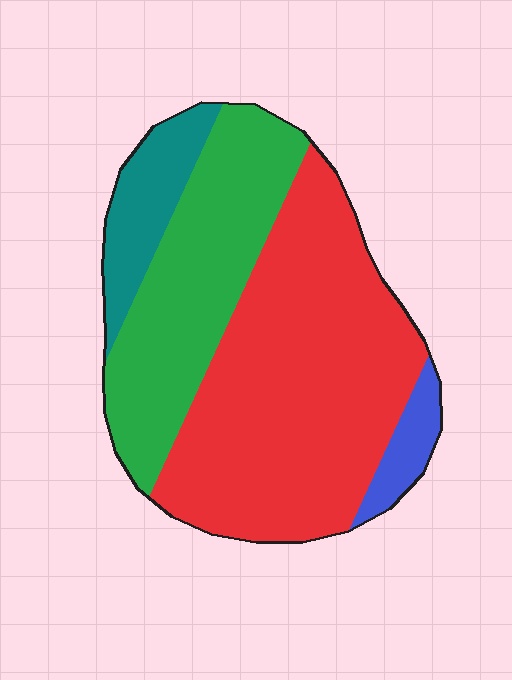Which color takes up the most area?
Red, at roughly 55%.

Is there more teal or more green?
Green.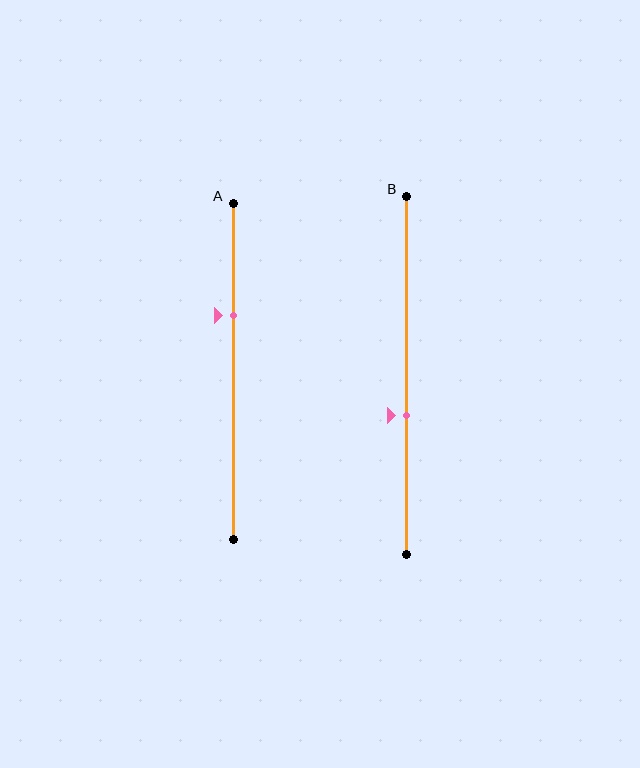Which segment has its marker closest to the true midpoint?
Segment B has its marker closest to the true midpoint.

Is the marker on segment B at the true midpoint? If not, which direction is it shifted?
No, the marker on segment B is shifted downward by about 11% of the segment length.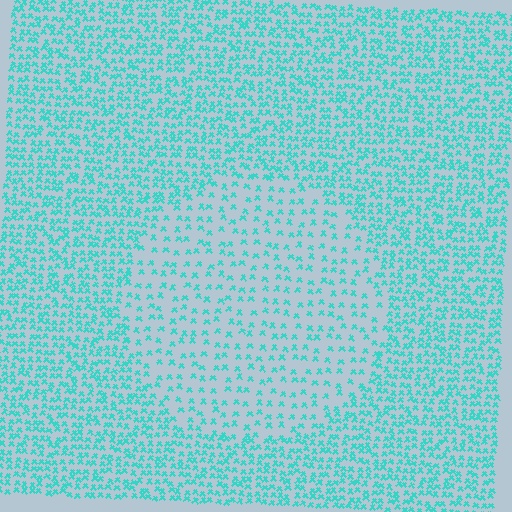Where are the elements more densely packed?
The elements are more densely packed outside the circle boundary.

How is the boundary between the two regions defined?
The boundary is defined by a change in element density (approximately 2.1x ratio). All elements are the same color, size, and shape.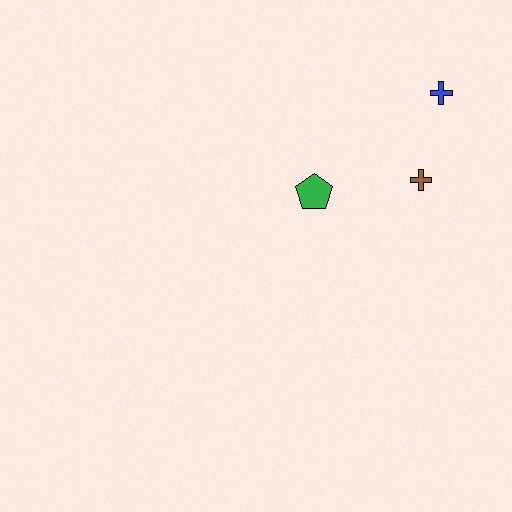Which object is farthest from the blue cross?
The green pentagon is farthest from the blue cross.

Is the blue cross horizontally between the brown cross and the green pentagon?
No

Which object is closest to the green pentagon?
The brown cross is closest to the green pentagon.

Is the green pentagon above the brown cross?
No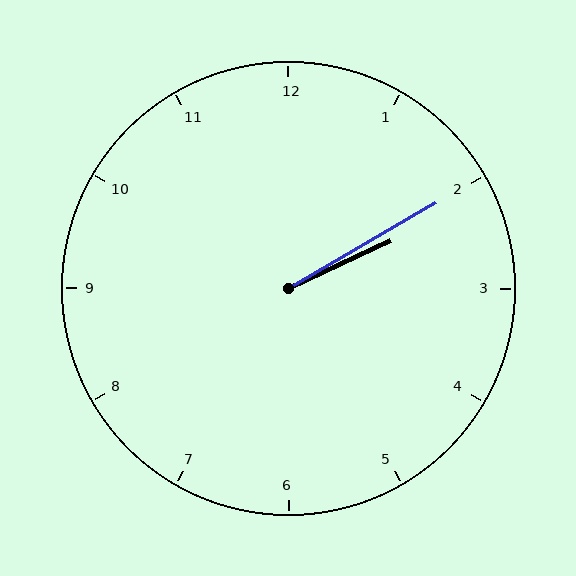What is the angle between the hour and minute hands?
Approximately 5 degrees.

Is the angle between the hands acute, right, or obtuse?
It is acute.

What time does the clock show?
2:10.